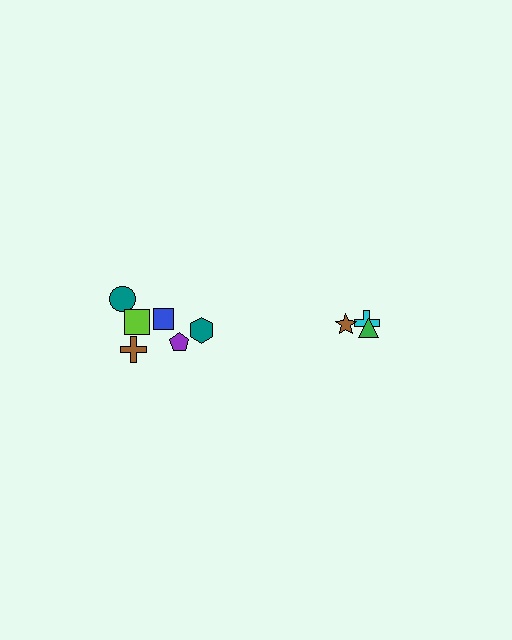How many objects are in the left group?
There are 6 objects.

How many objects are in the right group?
There are 3 objects.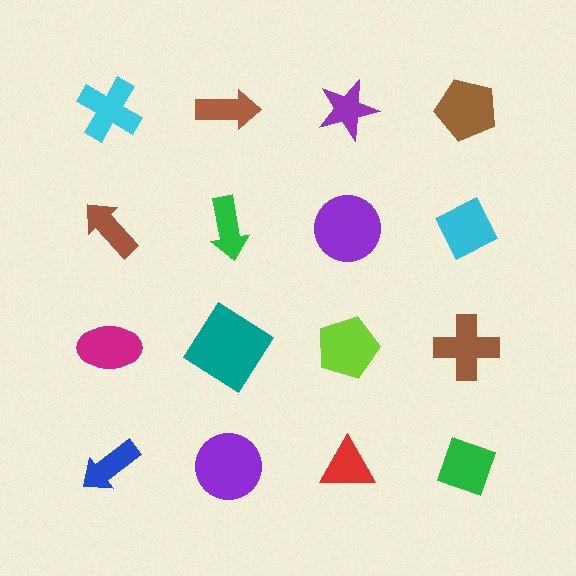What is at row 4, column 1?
A blue arrow.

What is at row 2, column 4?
A cyan diamond.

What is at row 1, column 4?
A brown pentagon.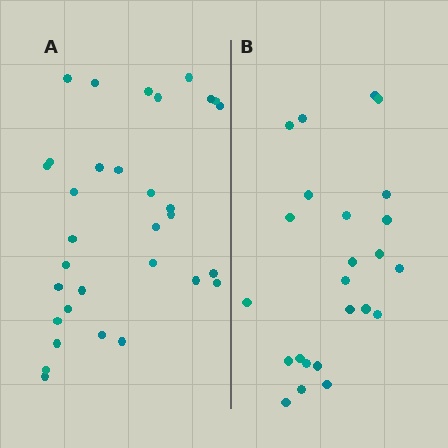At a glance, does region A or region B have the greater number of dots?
Region A (the left region) has more dots.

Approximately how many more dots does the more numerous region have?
Region A has roughly 8 or so more dots than region B.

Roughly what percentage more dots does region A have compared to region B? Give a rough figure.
About 35% more.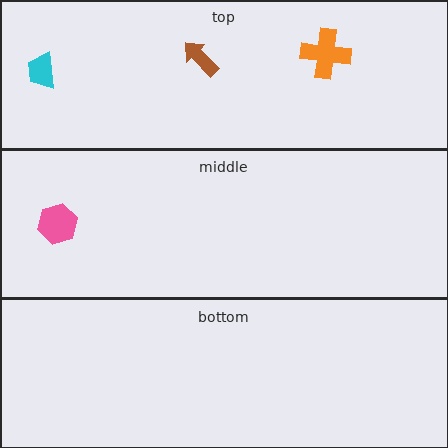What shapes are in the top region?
The cyan trapezoid, the orange cross, the brown arrow.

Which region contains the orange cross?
The top region.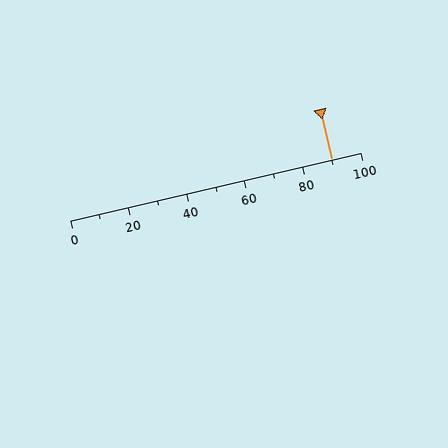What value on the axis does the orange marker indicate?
The marker indicates approximately 90.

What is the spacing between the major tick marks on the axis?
The major ticks are spaced 20 apart.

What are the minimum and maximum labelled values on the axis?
The axis runs from 0 to 100.